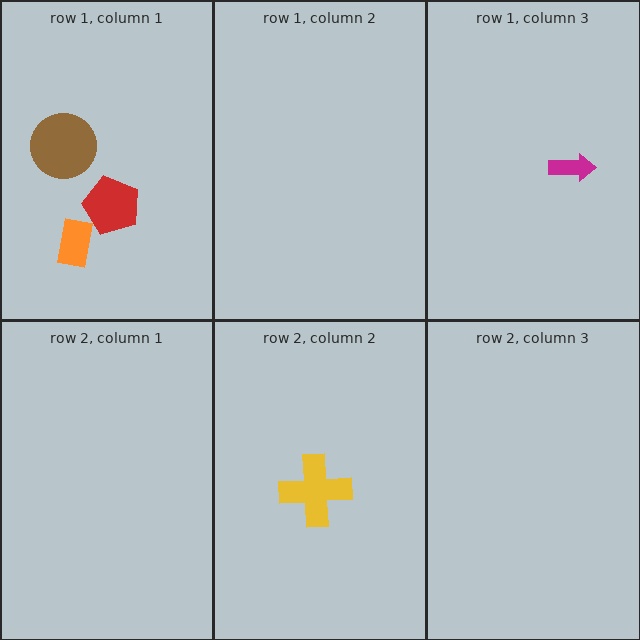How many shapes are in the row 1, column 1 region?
3.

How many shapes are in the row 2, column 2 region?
1.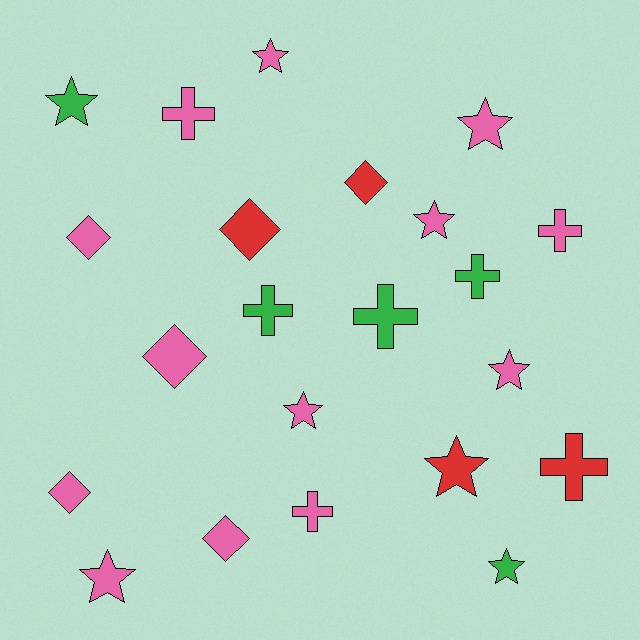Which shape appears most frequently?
Star, with 9 objects.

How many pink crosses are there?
There are 3 pink crosses.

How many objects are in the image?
There are 22 objects.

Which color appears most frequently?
Pink, with 13 objects.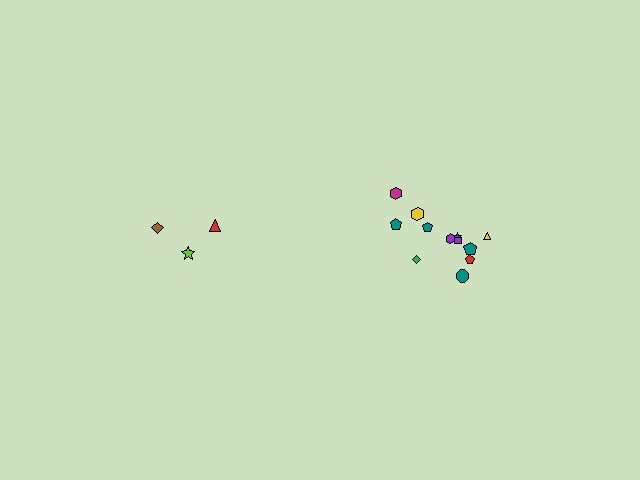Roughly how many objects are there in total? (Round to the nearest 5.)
Roughly 15 objects in total.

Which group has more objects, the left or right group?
The right group.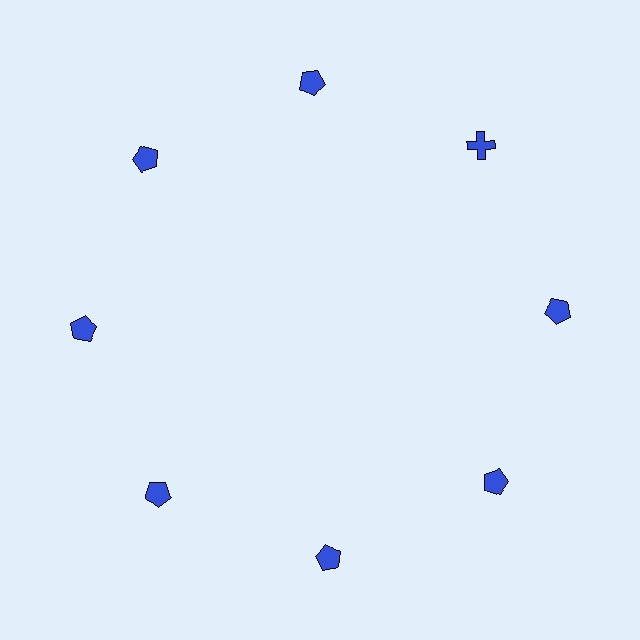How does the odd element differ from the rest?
It has a different shape: cross instead of pentagon.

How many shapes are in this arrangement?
There are 8 shapes arranged in a ring pattern.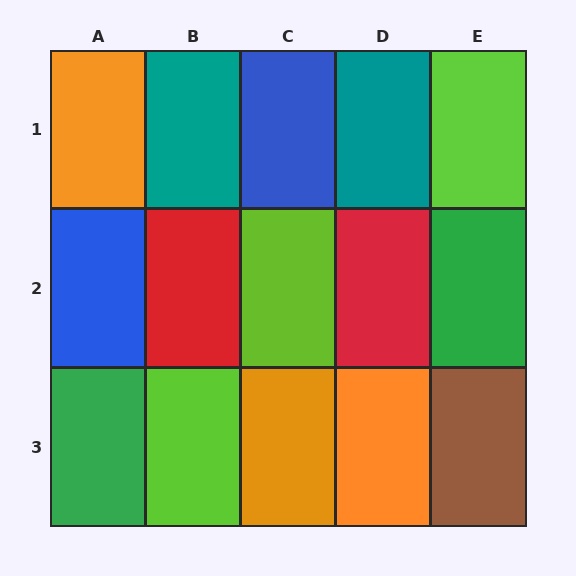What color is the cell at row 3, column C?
Orange.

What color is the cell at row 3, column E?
Brown.